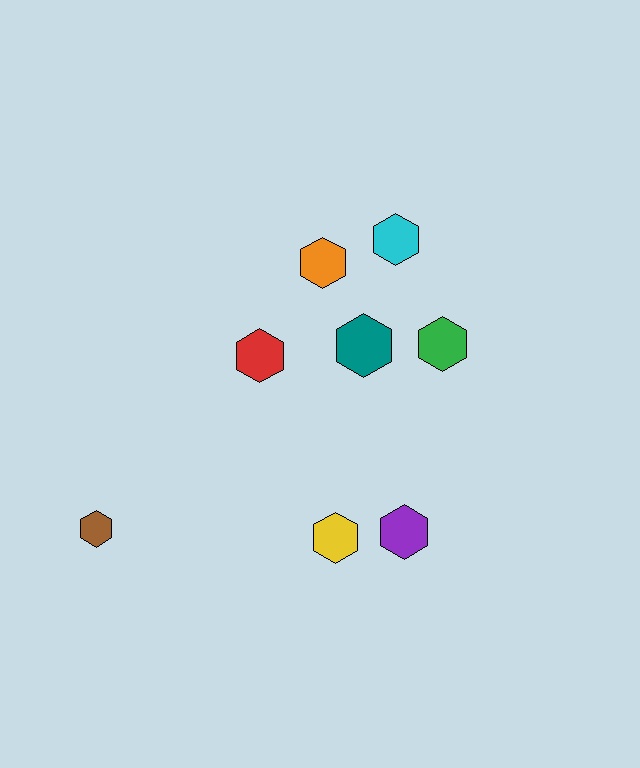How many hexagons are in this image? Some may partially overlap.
There are 8 hexagons.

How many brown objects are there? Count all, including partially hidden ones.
There is 1 brown object.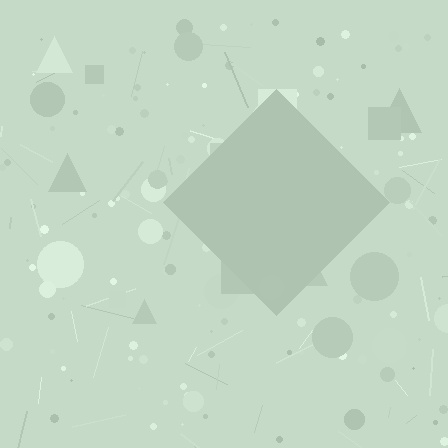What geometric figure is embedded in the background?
A diamond is embedded in the background.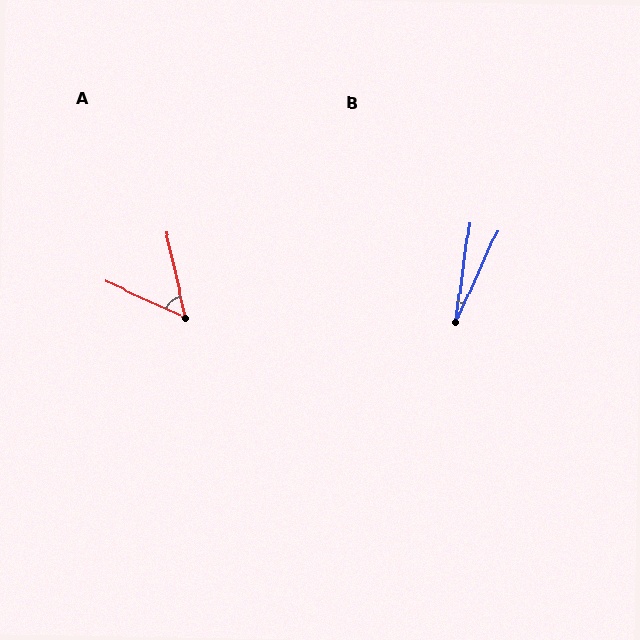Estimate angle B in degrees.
Approximately 17 degrees.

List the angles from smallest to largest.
B (17°), A (53°).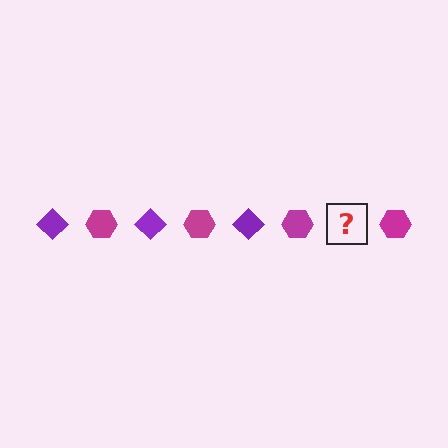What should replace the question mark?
The question mark should be replaced with a purple diamond.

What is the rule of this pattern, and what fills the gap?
The rule is that the pattern alternates between purple diamond and magenta hexagon. The gap should be filled with a purple diamond.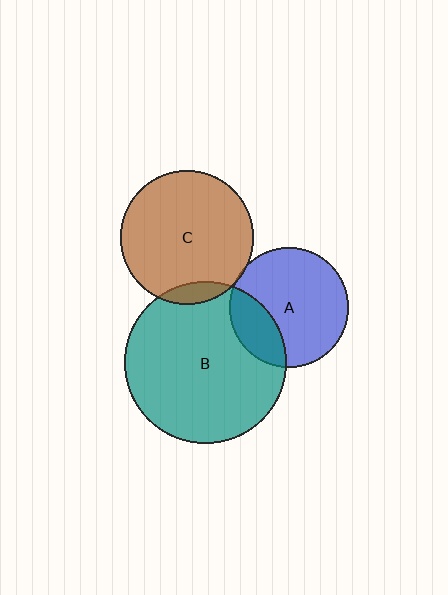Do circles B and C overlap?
Yes.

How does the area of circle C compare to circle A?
Approximately 1.2 times.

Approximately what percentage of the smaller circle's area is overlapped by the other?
Approximately 10%.